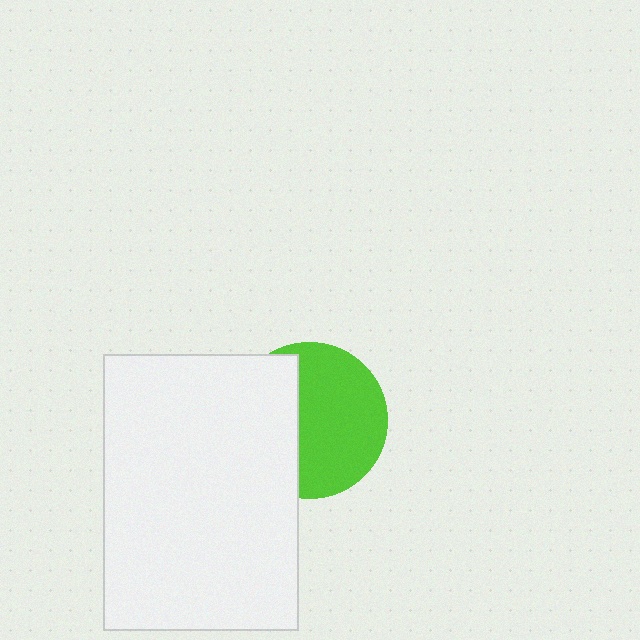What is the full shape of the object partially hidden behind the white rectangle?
The partially hidden object is a lime circle.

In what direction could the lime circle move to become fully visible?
The lime circle could move right. That would shift it out from behind the white rectangle entirely.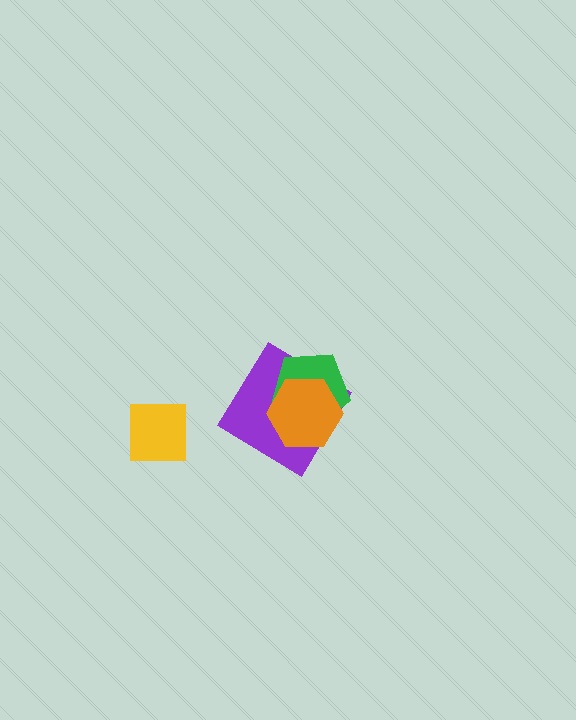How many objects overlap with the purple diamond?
2 objects overlap with the purple diamond.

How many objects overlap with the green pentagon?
2 objects overlap with the green pentagon.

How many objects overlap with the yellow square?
0 objects overlap with the yellow square.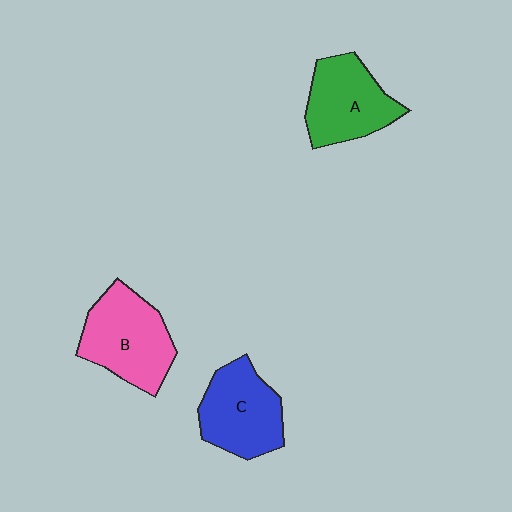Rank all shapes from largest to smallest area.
From largest to smallest: B (pink), C (blue), A (green).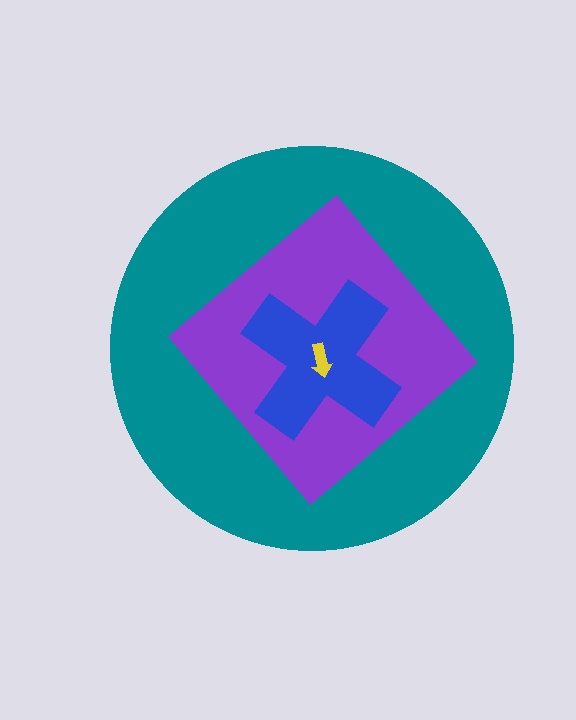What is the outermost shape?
The teal circle.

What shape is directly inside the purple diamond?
The blue cross.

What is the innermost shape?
The yellow arrow.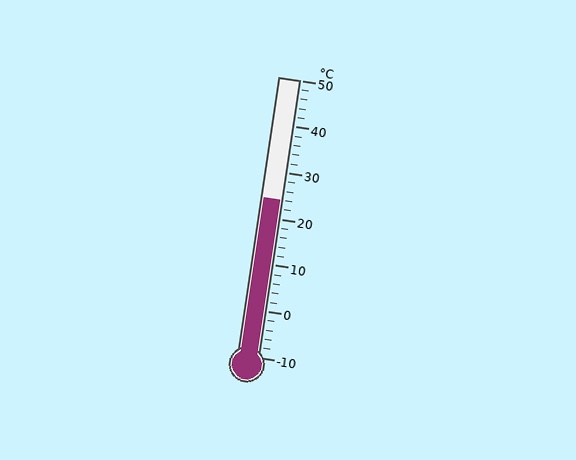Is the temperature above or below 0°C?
The temperature is above 0°C.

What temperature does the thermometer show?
The thermometer shows approximately 24°C.